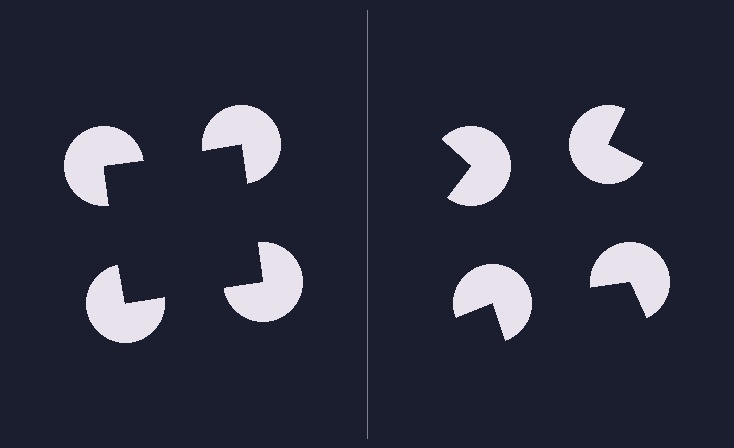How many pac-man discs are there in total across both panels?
8 — 4 on each side.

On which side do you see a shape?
An illusory square appears on the left side. On the right side the wedge cuts are rotated, so no coherent shape forms.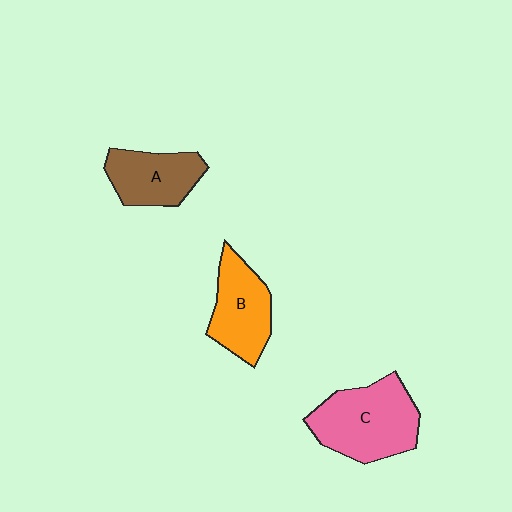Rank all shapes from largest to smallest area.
From largest to smallest: C (pink), B (orange), A (brown).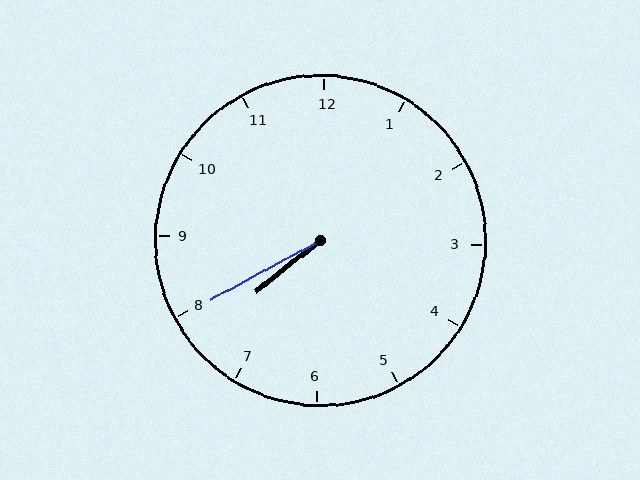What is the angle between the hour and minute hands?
Approximately 10 degrees.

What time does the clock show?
7:40.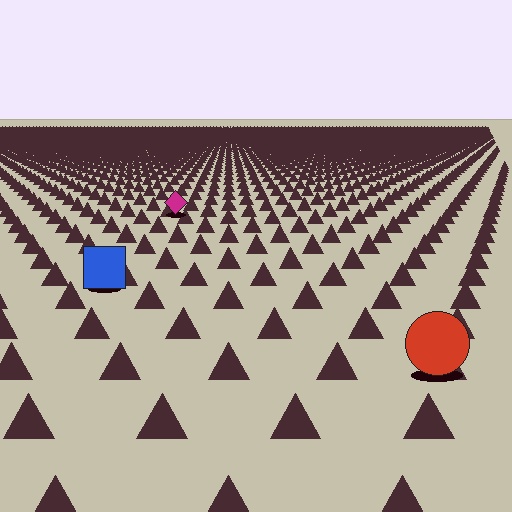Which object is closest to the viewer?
The red circle is closest. The texture marks near it are larger and more spread out.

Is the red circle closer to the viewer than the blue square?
Yes. The red circle is closer — you can tell from the texture gradient: the ground texture is coarser near it.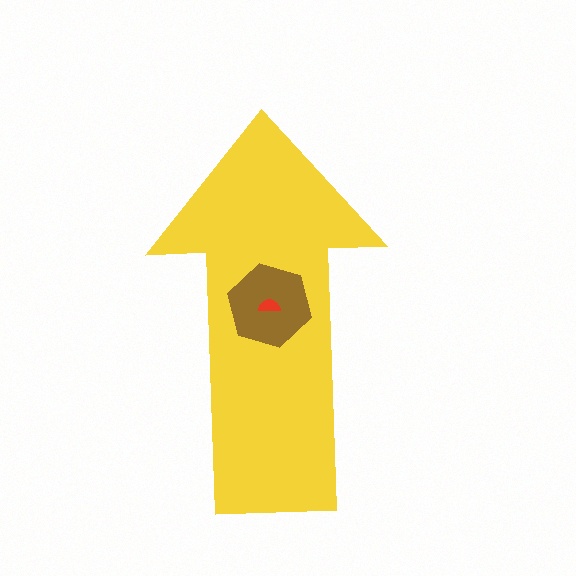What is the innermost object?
The red semicircle.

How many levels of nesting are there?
3.